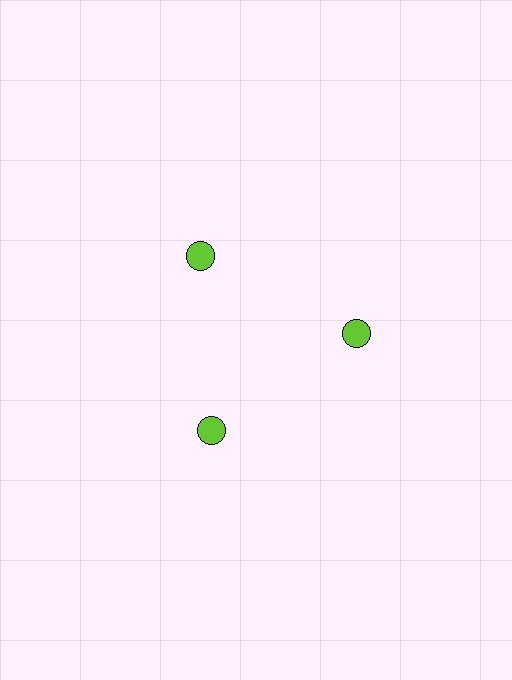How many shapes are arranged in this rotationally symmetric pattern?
There are 3 shapes, arranged in 3 groups of 1.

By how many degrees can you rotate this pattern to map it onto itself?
The pattern maps onto itself every 120 degrees of rotation.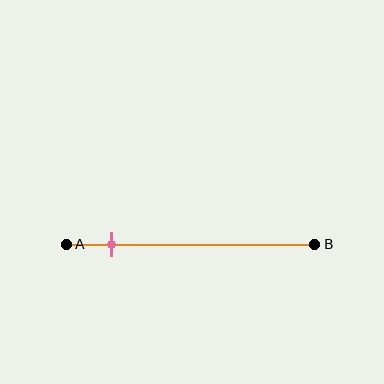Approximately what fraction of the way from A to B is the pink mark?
The pink mark is approximately 20% of the way from A to B.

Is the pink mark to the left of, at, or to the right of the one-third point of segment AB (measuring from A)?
The pink mark is to the left of the one-third point of segment AB.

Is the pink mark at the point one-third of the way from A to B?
No, the mark is at about 20% from A, not at the 33% one-third point.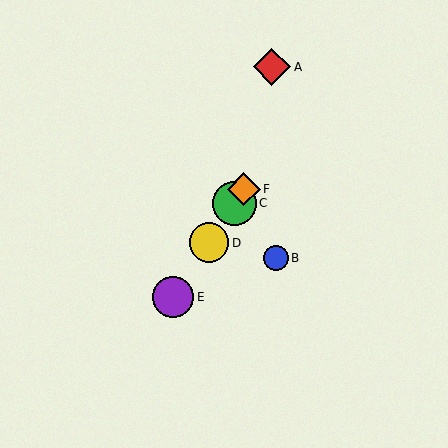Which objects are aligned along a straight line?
Objects C, D, E, F are aligned along a straight line.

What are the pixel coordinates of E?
Object E is at (173, 297).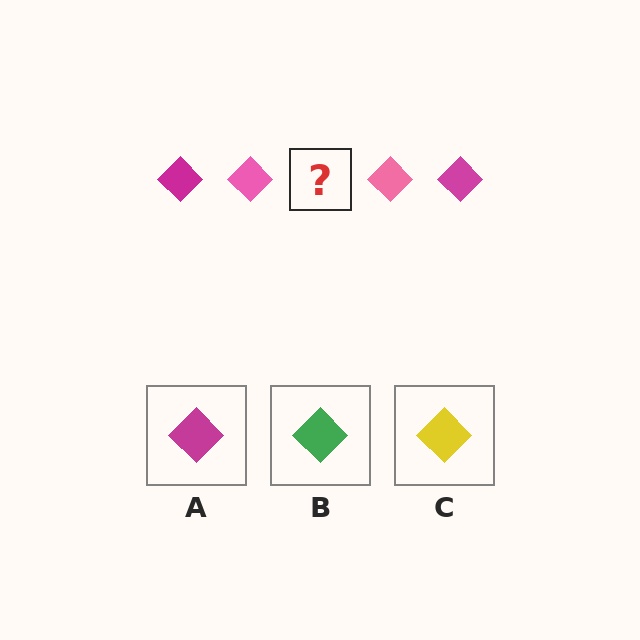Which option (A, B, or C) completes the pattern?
A.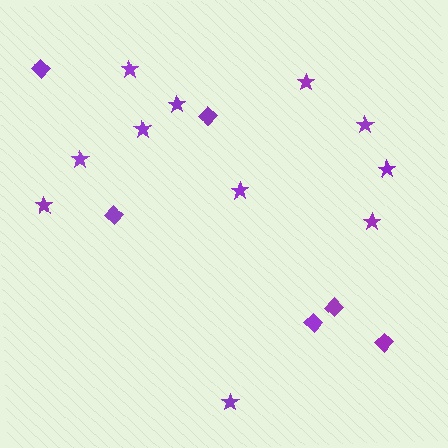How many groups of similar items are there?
There are 2 groups: one group of diamonds (6) and one group of stars (11).